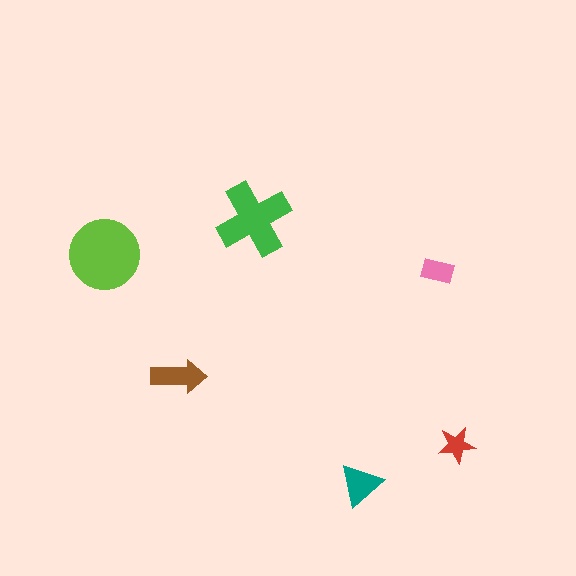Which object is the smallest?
The red star.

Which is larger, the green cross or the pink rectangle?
The green cross.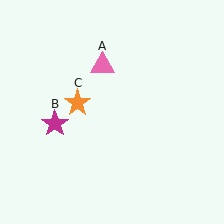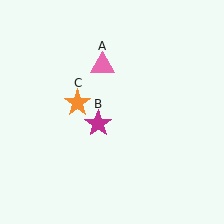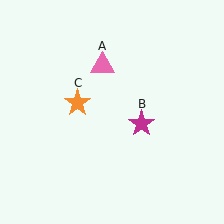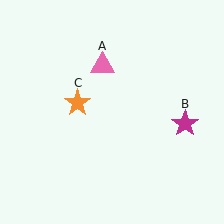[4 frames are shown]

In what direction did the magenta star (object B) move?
The magenta star (object B) moved right.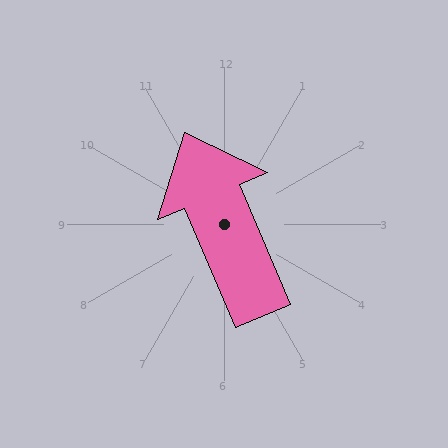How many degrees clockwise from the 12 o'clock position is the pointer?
Approximately 337 degrees.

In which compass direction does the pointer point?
Northwest.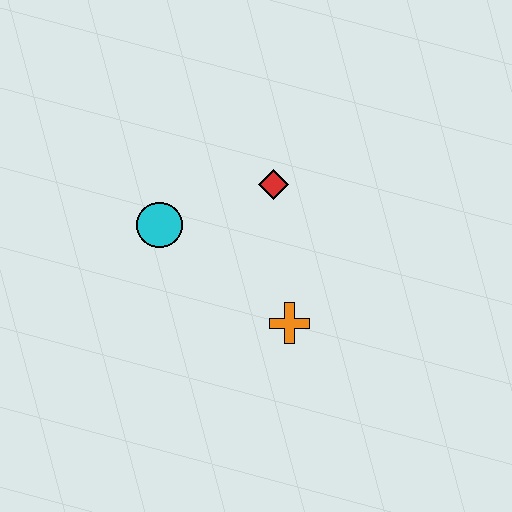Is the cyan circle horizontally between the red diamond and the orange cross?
No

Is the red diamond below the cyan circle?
No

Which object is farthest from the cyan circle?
The orange cross is farthest from the cyan circle.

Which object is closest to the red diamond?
The cyan circle is closest to the red diamond.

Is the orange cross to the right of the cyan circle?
Yes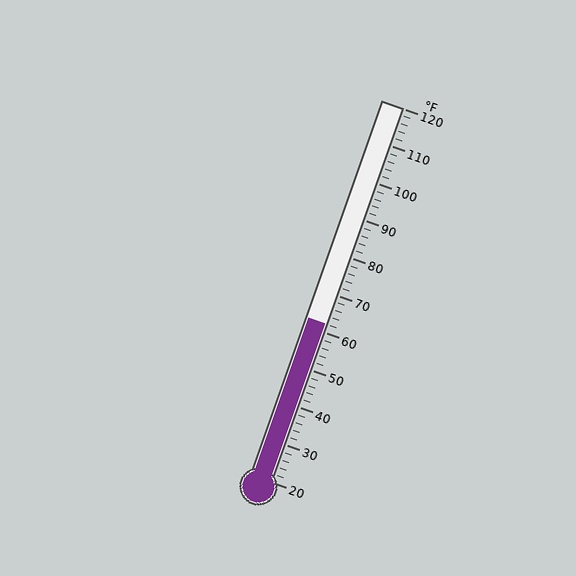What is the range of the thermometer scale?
The thermometer scale ranges from 20°F to 120°F.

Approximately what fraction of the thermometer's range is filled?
The thermometer is filled to approximately 40% of its range.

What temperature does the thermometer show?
The thermometer shows approximately 62°F.